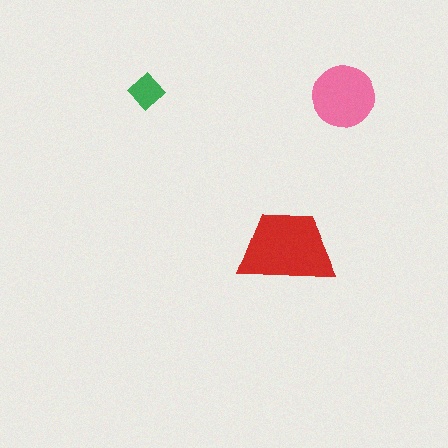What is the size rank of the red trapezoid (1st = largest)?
1st.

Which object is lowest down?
The red trapezoid is bottommost.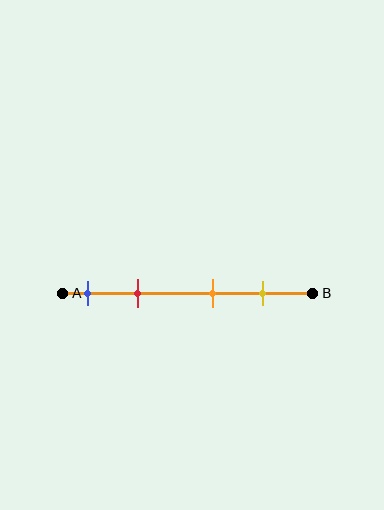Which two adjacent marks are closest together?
The blue and red marks are the closest adjacent pair.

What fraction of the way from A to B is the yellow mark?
The yellow mark is approximately 80% (0.8) of the way from A to B.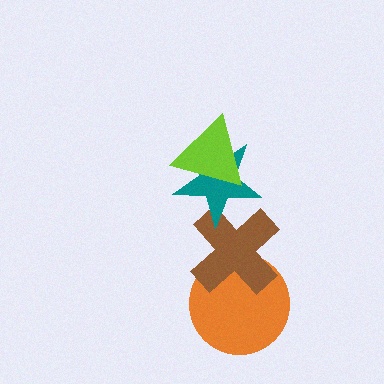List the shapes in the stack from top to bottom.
From top to bottom: the lime triangle, the teal star, the brown cross, the orange circle.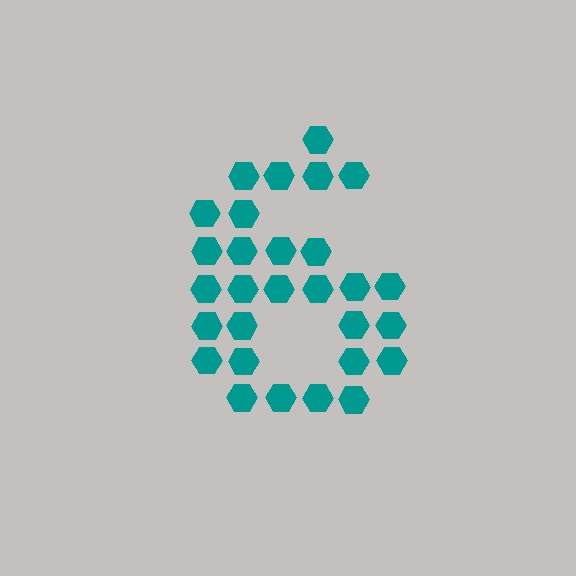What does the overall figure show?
The overall figure shows the digit 6.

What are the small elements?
The small elements are hexagons.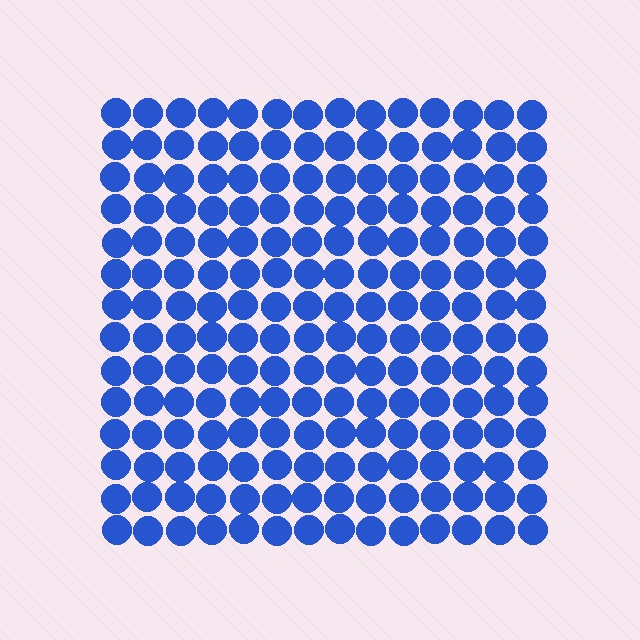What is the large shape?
The large shape is a square.